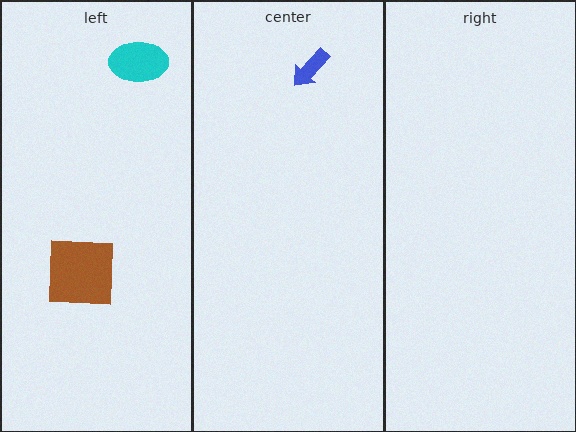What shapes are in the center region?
The blue arrow.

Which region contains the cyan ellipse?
The left region.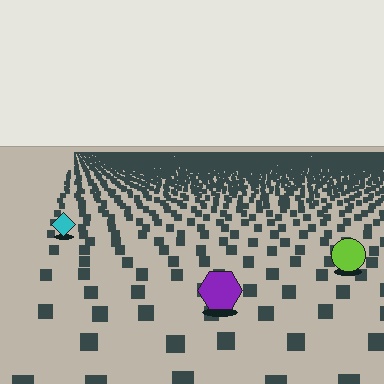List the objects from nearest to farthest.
From nearest to farthest: the purple hexagon, the lime circle, the cyan diamond.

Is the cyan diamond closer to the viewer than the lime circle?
No. The lime circle is closer — you can tell from the texture gradient: the ground texture is coarser near it.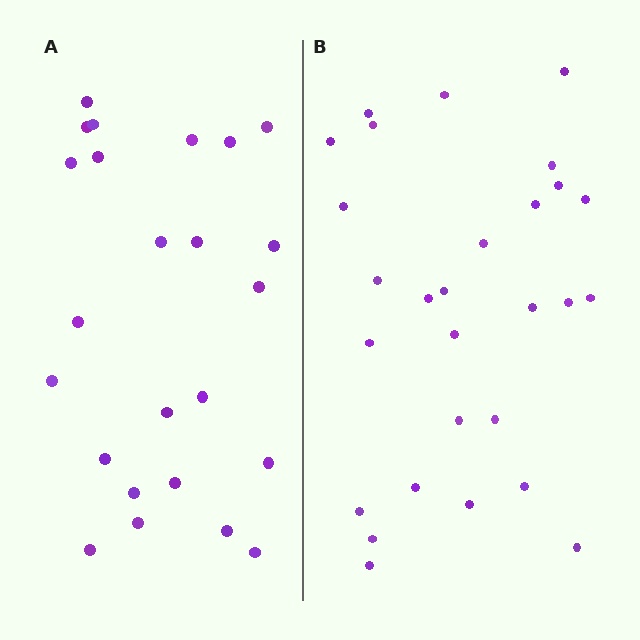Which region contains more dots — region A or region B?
Region B (the right region) has more dots.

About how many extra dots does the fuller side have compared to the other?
Region B has about 4 more dots than region A.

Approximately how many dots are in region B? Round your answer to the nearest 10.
About 30 dots. (The exact count is 28, which rounds to 30.)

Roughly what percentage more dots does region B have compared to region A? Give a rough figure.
About 15% more.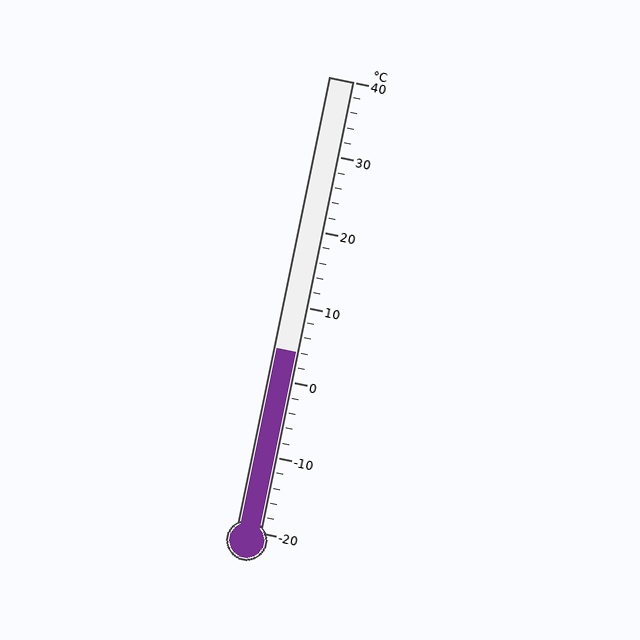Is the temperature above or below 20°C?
The temperature is below 20°C.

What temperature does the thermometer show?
The thermometer shows approximately 4°C.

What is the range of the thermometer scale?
The thermometer scale ranges from -20°C to 40°C.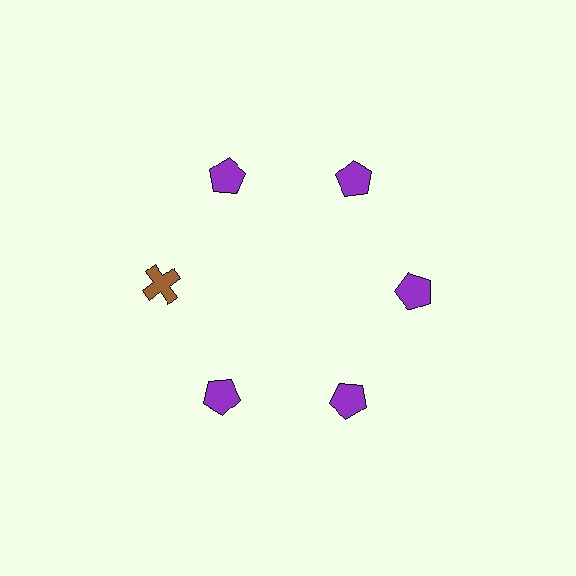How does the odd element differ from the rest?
It differs in both color (brown instead of purple) and shape (cross instead of pentagon).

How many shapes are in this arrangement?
There are 6 shapes arranged in a ring pattern.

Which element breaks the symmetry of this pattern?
The brown cross at roughly the 9 o'clock position breaks the symmetry. All other shapes are purple pentagons.